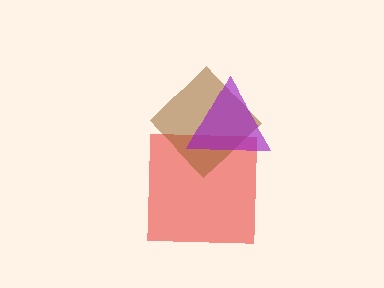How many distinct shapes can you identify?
There are 3 distinct shapes: a red square, a brown diamond, a purple triangle.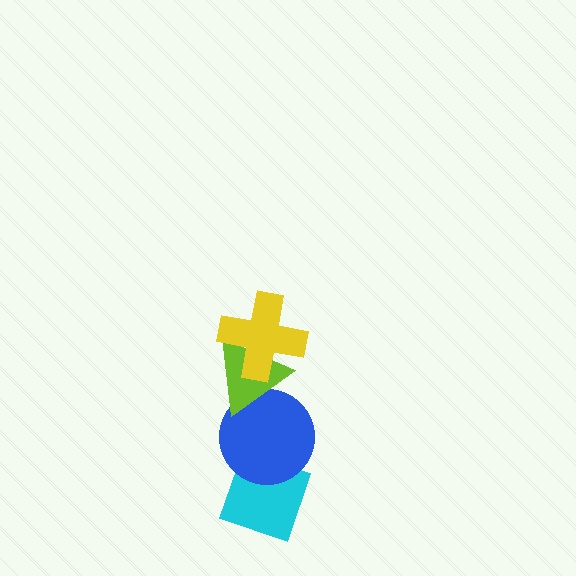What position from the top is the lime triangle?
The lime triangle is 2nd from the top.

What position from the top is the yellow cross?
The yellow cross is 1st from the top.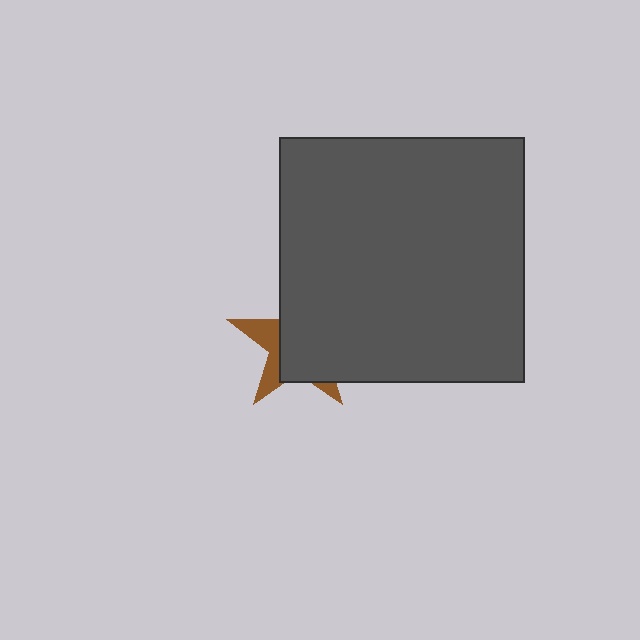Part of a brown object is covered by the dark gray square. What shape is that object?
It is a star.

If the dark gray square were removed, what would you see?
You would see the complete brown star.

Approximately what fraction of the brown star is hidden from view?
Roughly 70% of the brown star is hidden behind the dark gray square.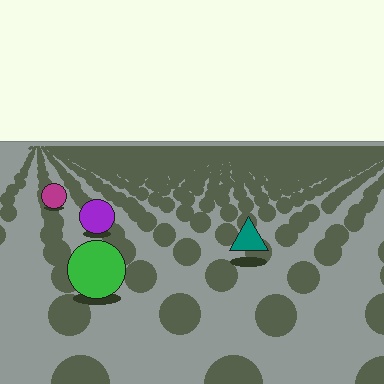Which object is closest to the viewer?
The green circle is closest. The texture marks near it are larger and more spread out.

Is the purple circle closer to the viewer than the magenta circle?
Yes. The purple circle is closer — you can tell from the texture gradient: the ground texture is coarser near it.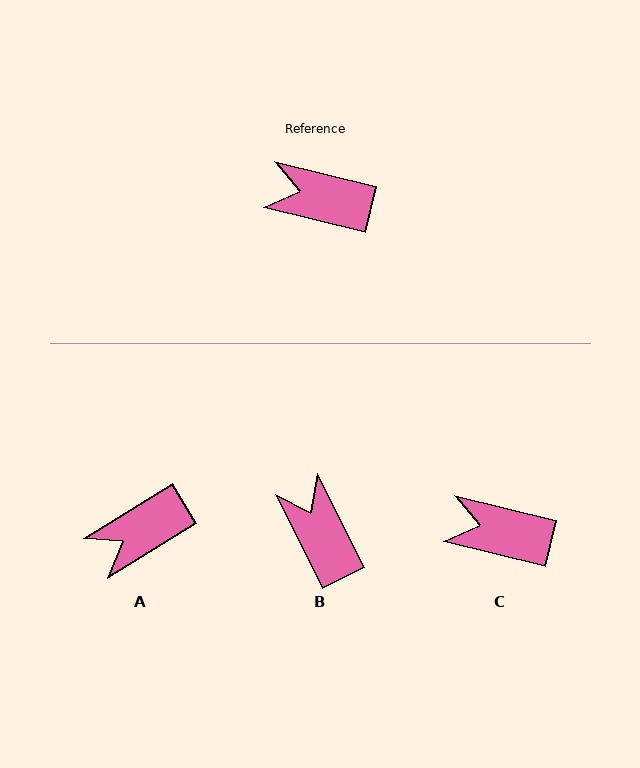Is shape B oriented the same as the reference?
No, it is off by about 50 degrees.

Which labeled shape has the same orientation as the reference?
C.